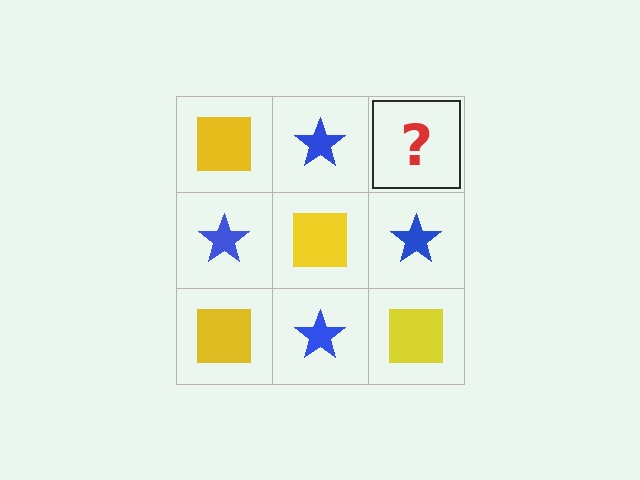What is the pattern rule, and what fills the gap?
The rule is that it alternates yellow square and blue star in a checkerboard pattern. The gap should be filled with a yellow square.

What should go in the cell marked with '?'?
The missing cell should contain a yellow square.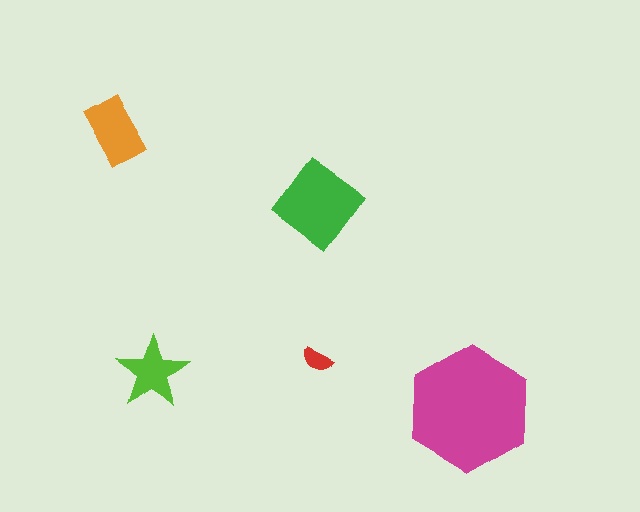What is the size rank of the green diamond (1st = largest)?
2nd.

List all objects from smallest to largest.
The red semicircle, the lime star, the orange rectangle, the green diamond, the magenta hexagon.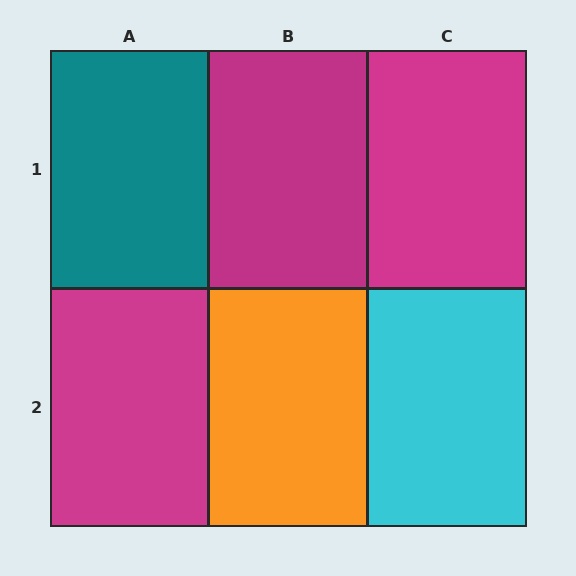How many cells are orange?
1 cell is orange.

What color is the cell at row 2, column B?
Orange.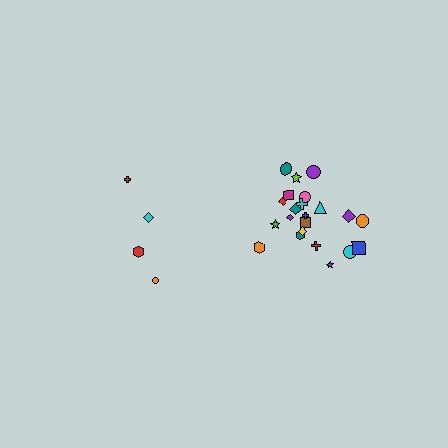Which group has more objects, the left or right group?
The right group.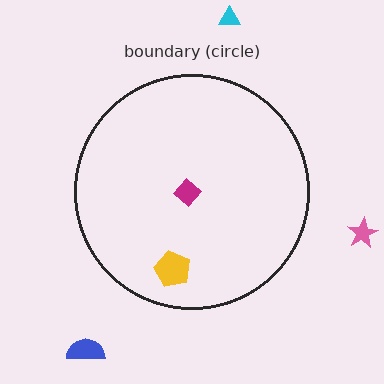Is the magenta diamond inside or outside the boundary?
Inside.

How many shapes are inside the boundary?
2 inside, 3 outside.